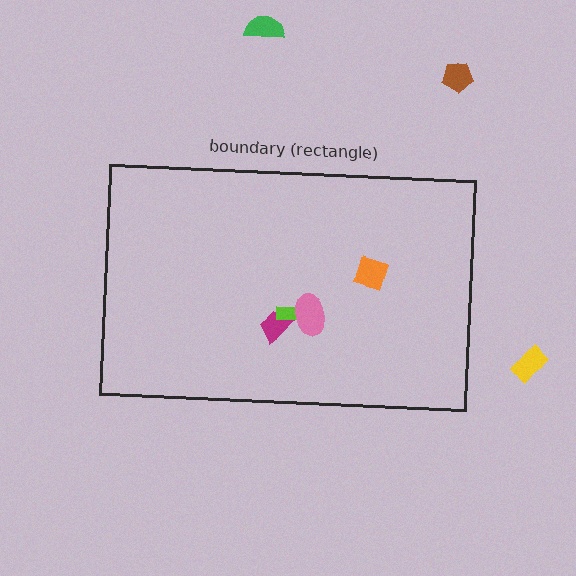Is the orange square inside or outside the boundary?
Inside.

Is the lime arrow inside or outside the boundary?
Inside.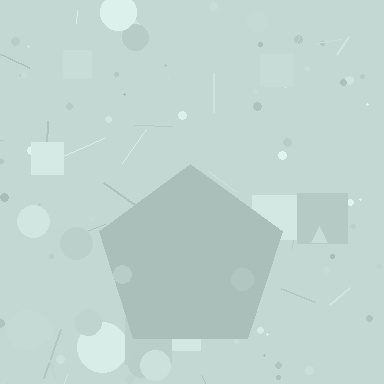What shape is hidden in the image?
A pentagon is hidden in the image.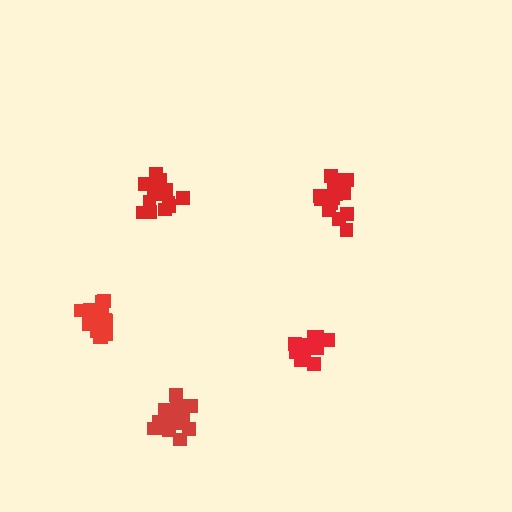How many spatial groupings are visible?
There are 5 spatial groupings.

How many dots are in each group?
Group 1: 15 dots, Group 2: 16 dots, Group 3: 14 dots, Group 4: 16 dots, Group 5: 16 dots (77 total).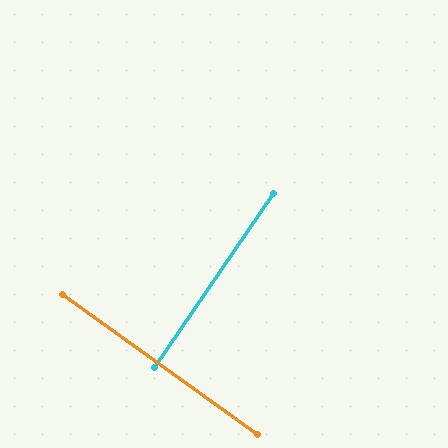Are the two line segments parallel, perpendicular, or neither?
Perpendicular — they meet at approximately 89°.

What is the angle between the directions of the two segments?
Approximately 89 degrees.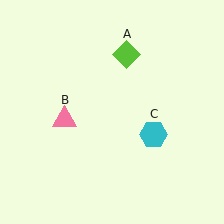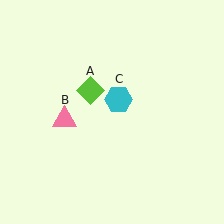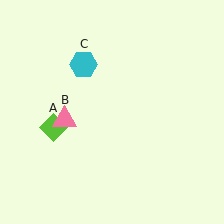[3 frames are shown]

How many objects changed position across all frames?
2 objects changed position: lime diamond (object A), cyan hexagon (object C).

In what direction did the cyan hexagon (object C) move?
The cyan hexagon (object C) moved up and to the left.